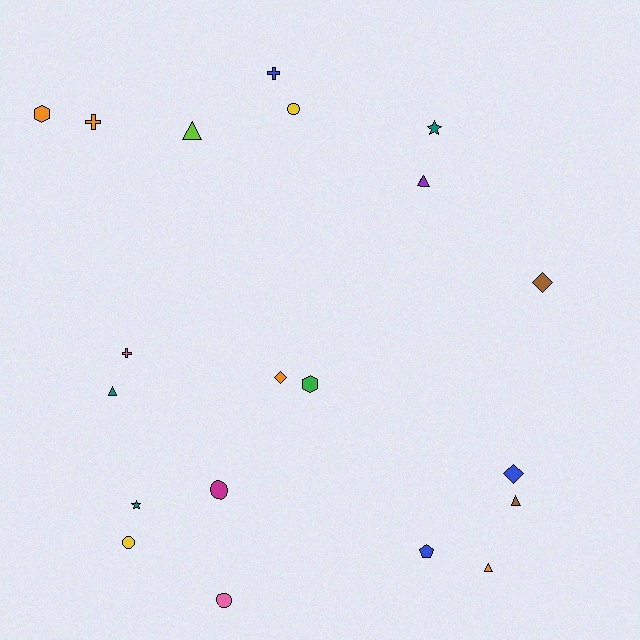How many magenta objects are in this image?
There is 1 magenta object.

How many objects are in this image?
There are 20 objects.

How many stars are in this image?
There are 2 stars.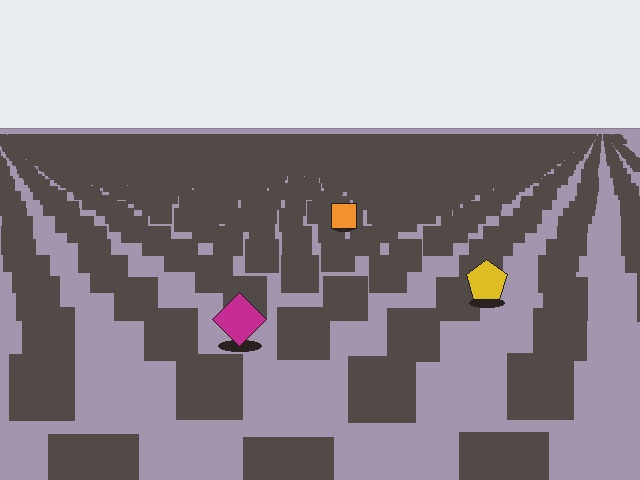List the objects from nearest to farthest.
From nearest to farthest: the magenta diamond, the yellow pentagon, the orange square.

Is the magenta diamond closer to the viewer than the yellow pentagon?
Yes. The magenta diamond is closer — you can tell from the texture gradient: the ground texture is coarser near it.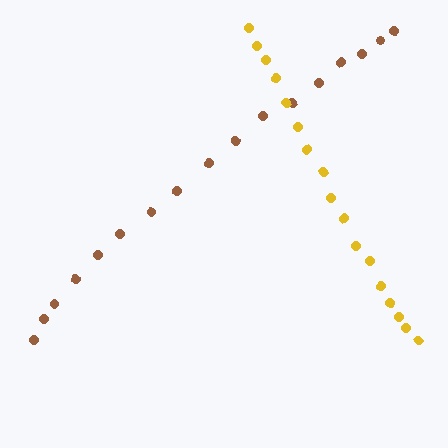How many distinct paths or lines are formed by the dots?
There are 2 distinct paths.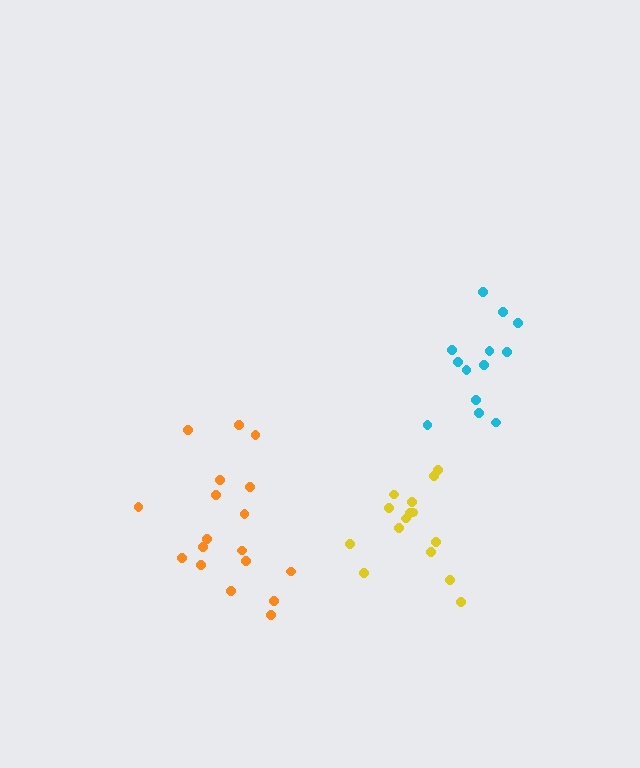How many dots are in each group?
Group 1: 18 dots, Group 2: 13 dots, Group 3: 15 dots (46 total).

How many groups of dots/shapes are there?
There are 3 groups.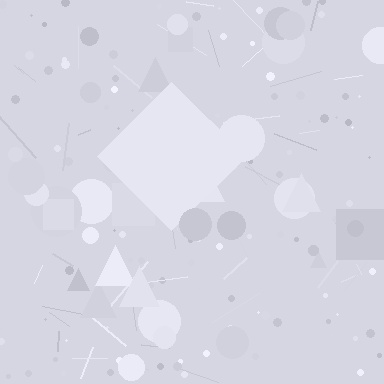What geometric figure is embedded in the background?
A diamond is embedded in the background.